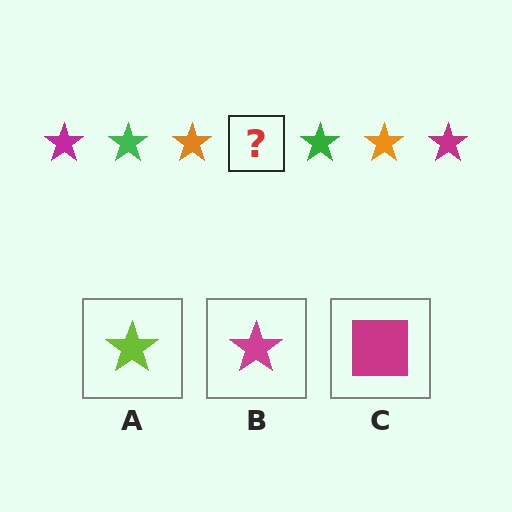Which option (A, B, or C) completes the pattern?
B.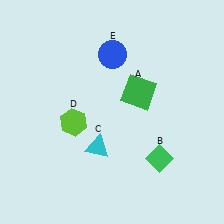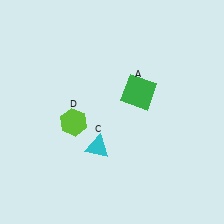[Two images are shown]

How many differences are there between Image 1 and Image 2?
There are 2 differences between the two images.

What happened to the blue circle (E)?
The blue circle (E) was removed in Image 2. It was in the top-right area of Image 1.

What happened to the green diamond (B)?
The green diamond (B) was removed in Image 2. It was in the bottom-right area of Image 1.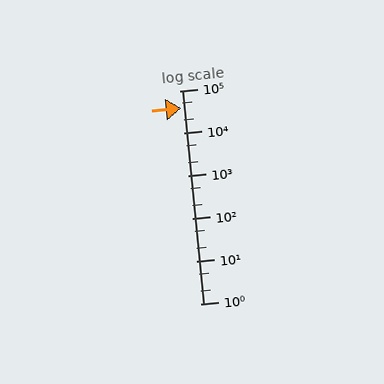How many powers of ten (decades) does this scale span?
The scale spans 5 decades, from 1 to 100000.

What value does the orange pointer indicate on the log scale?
The pointer indicates approximately 39000.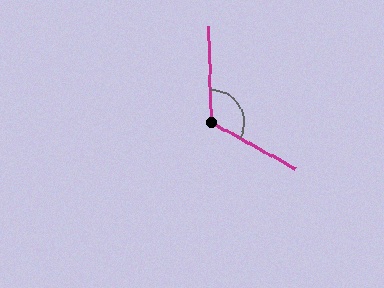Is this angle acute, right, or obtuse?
It is obtuse.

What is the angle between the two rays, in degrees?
Approximately 121 degrees.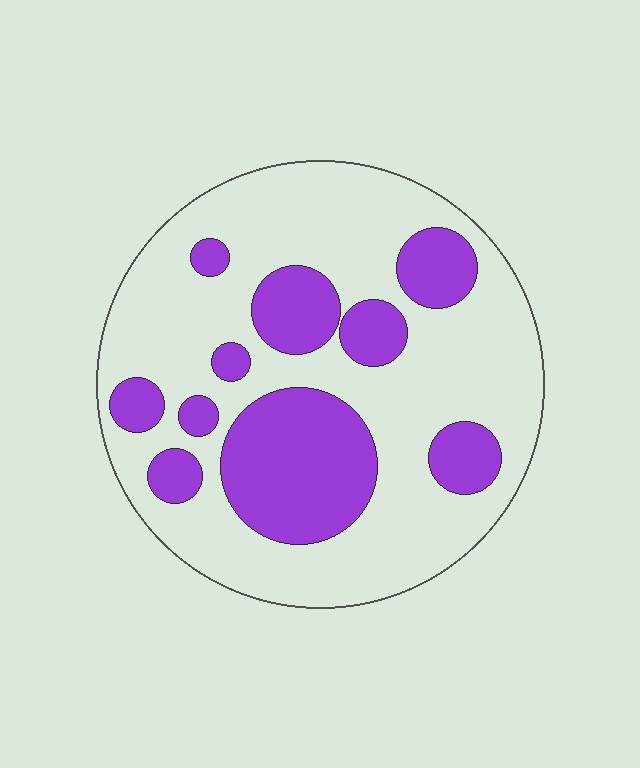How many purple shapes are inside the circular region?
10.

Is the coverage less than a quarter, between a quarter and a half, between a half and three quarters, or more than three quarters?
Between a quarter and a half.